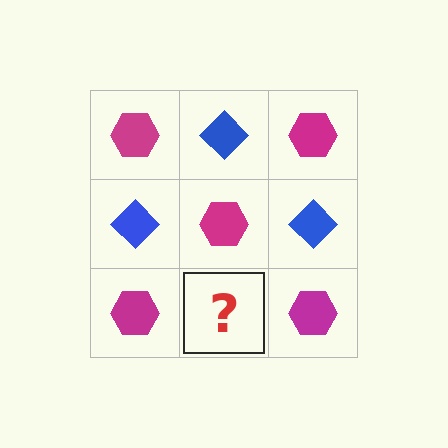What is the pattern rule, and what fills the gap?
The rule is that it alternates magenta hexagon and blue diamond in a checkerboard pattern. The gap should be filled with a blue diamond.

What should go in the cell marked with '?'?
The missing cell should contain a blue diamond.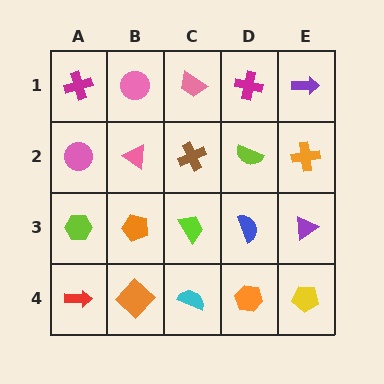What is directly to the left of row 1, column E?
A magenta cross.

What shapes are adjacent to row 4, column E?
A purple triangle (row 3, column E), an orange hexagon (row 4, column D).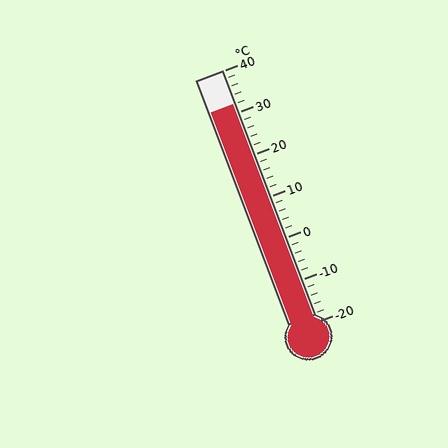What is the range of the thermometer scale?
The thermometer scale ranges from -20°C to 40°C.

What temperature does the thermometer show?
The thermometer shows approximately 32°C.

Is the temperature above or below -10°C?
The temperature is above -10°C.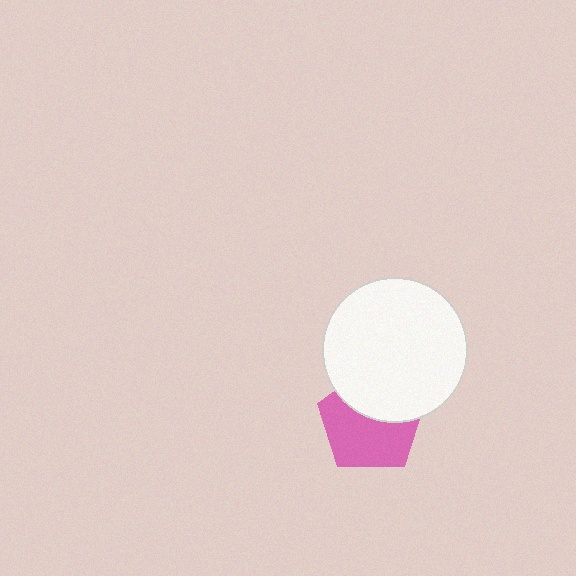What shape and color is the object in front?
The object in front is a white circle.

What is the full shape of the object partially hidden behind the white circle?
The partially hidden object is a pink pentagon.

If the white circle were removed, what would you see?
You would see the complete pink pentagon.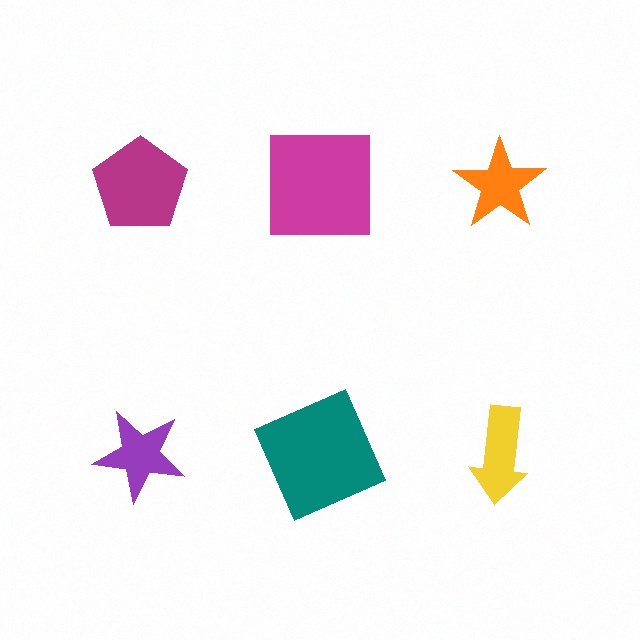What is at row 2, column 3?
A yellow arrow.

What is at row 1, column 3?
An orange star.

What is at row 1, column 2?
A magenta square.